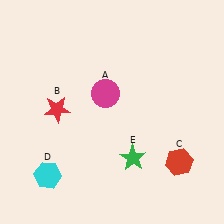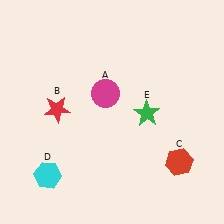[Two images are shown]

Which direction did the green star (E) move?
The green star (E) moved up.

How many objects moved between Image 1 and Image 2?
1 object moved between the two images.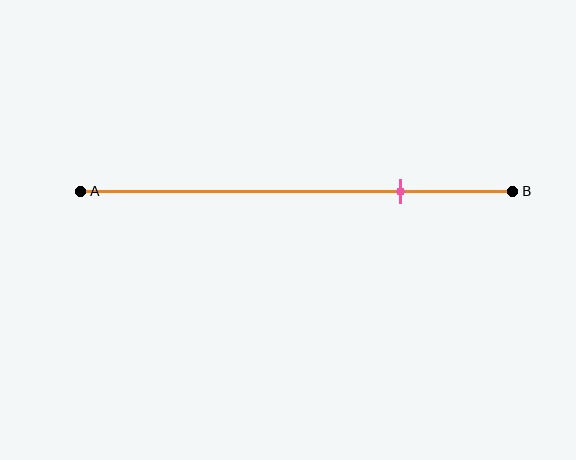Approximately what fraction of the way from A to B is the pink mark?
The pink mark is approximately 75% of the way from A to B.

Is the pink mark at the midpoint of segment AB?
No, the mark is at about 75% from A, not at the 50% midpoint.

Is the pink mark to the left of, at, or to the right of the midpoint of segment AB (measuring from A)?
The pink mark is to the right of the midpoint of segment AB.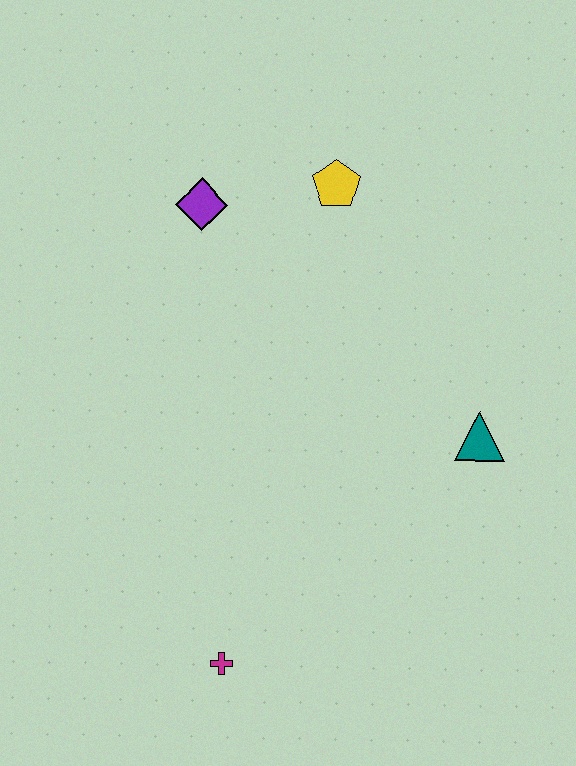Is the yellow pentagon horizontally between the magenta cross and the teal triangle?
Yes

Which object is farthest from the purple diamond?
The magenta cross is farthest from the purple diamond.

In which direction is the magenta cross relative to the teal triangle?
The magenta cross is to the left of the teal triangle.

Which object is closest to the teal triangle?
The yellow pentagon is closest to the teal triangle.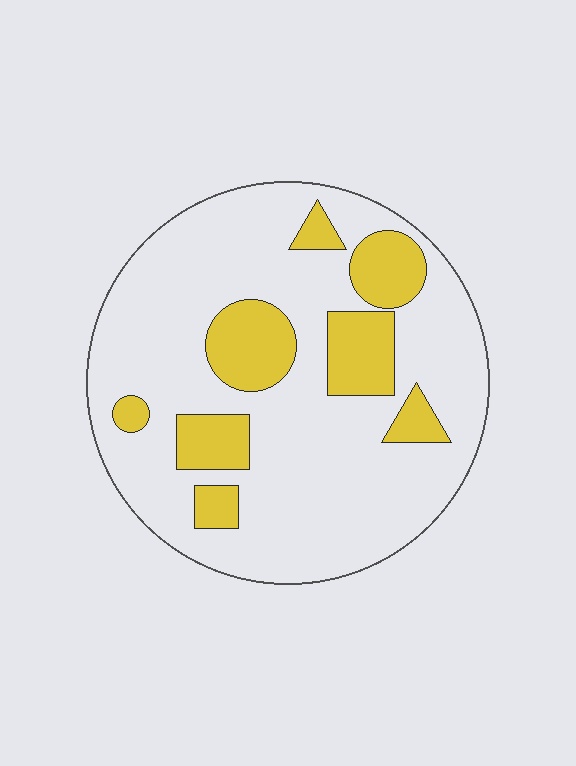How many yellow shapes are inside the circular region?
8.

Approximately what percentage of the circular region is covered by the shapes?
Approximately 20%.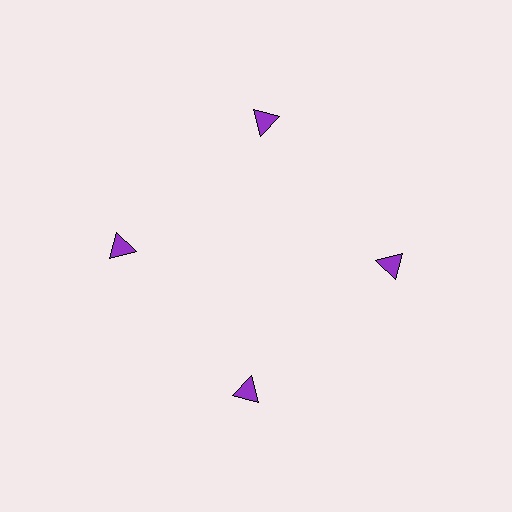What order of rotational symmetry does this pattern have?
This pattern has 4-fold rotational symmetry.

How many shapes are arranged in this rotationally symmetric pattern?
There are 4 shapes, arranged in 4 groups of 1.